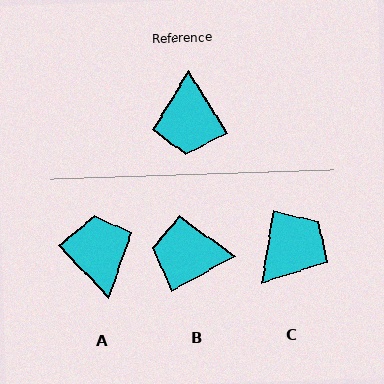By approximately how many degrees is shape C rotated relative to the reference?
Approximately 140 degrees counter-clockwise.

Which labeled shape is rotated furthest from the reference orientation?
A, about 168 degrees away.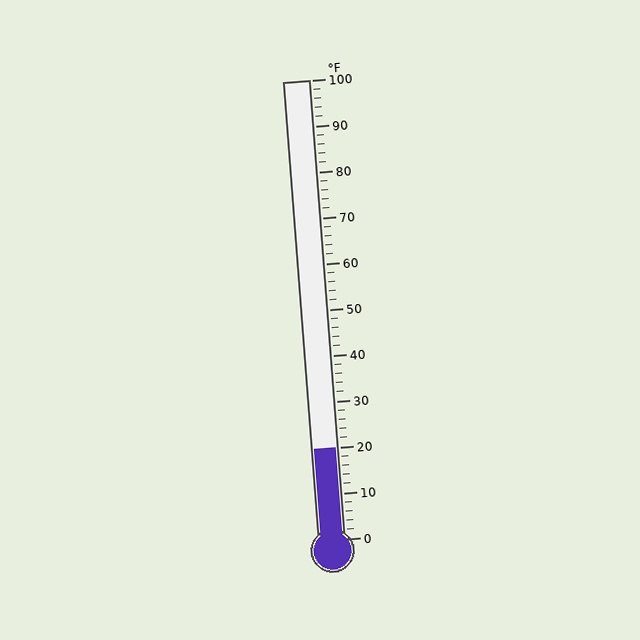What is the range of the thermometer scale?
The thermometer scale ranges from 0°F to 100°F.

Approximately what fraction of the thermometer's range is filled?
The thermometer is filled to approximately 20% of its range.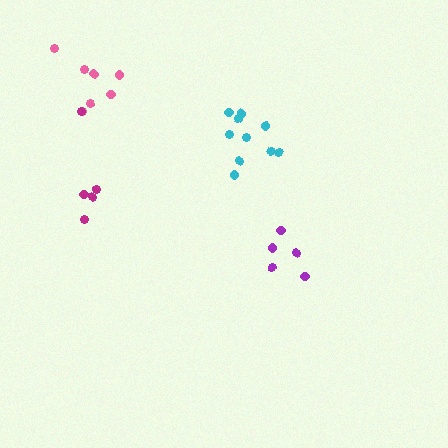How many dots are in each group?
Group 1: 7 dots, Group 2: 5 dots, Group 3: 5 dots, Group 4: 10 dots (27 total).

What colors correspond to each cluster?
The clusters are colored: pink, magenta, purple, cyan.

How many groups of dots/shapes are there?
There are 4 groups.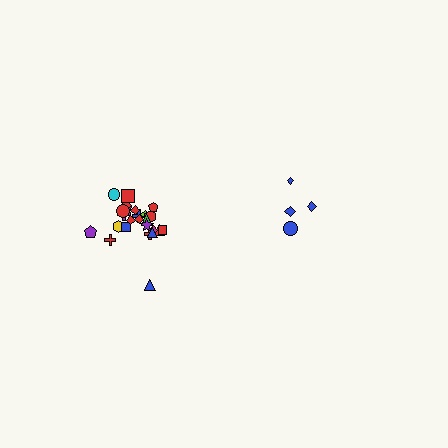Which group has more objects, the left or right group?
The left group.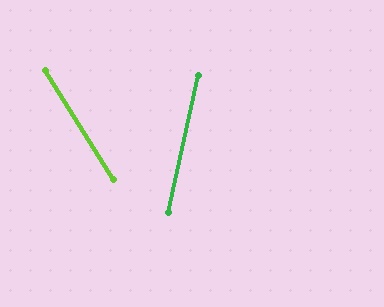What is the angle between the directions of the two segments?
Approximately 44 degrees.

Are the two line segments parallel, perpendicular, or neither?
Neither parallel nor perpendicular — they differ by about 44°.